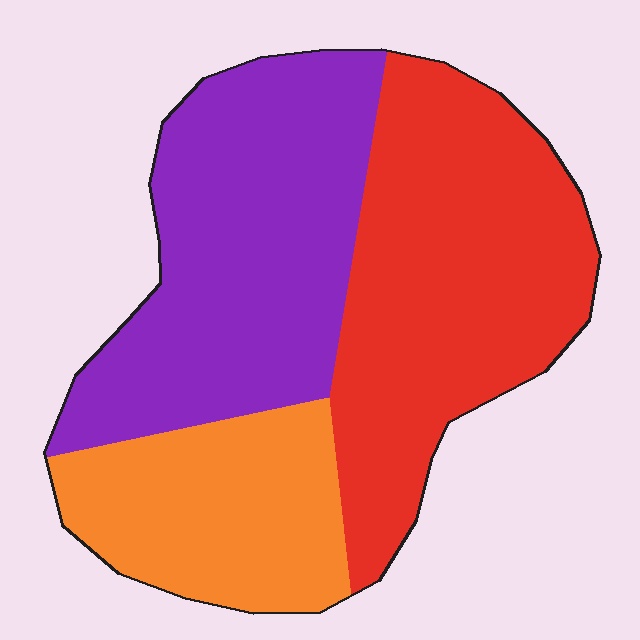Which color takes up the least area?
Orange, at roughly 20%.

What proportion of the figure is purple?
Purple covers about 40% of the figure.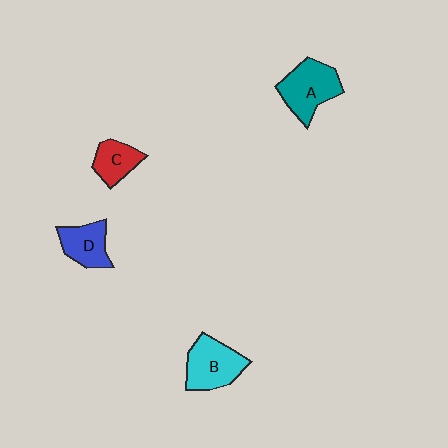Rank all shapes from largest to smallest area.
From largest to smallest: A (teal), B (cyan), D (blue), C (red).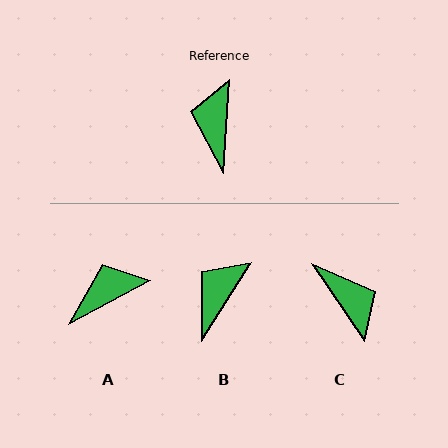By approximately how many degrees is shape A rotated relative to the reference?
Approximately 58 degrees clockwise.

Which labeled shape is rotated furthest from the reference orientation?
C, about 142 degrees away.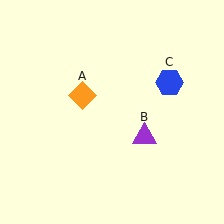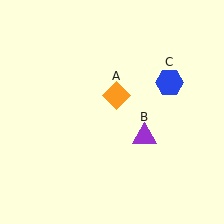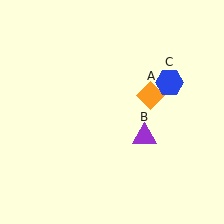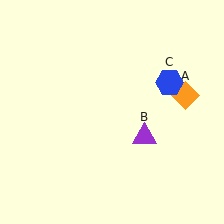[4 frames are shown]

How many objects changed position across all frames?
1 object changed position: orange diamond (object A).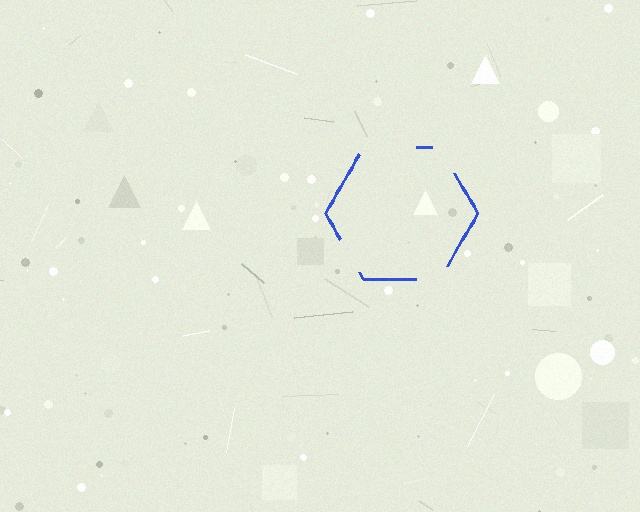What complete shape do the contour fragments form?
The contour fragments form a hexagon.